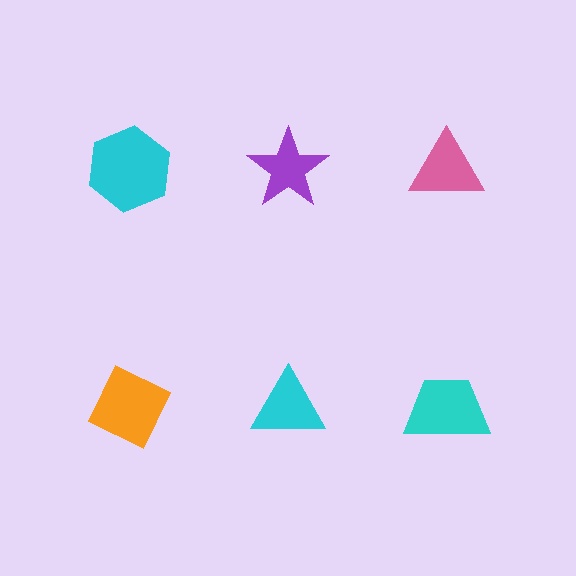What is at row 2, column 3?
A cyan trapezoid.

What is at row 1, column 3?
A pink triangle.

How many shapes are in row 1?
3 shapes.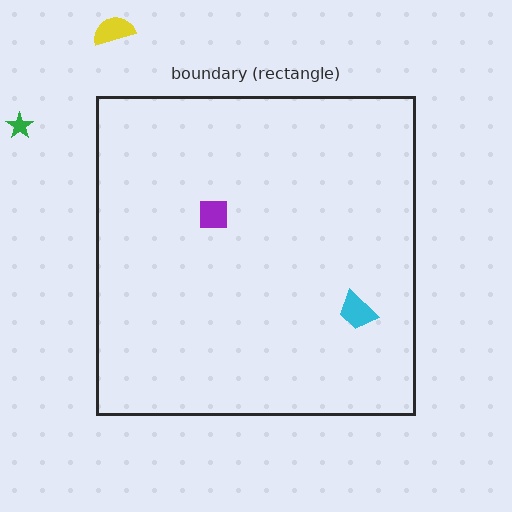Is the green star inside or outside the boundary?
Outside.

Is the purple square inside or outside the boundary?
Inside.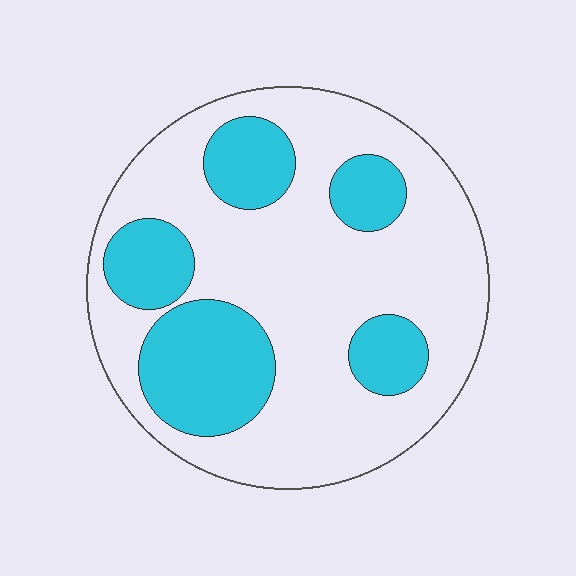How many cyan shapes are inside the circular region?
5.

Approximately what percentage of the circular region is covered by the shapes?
Approximately 30%.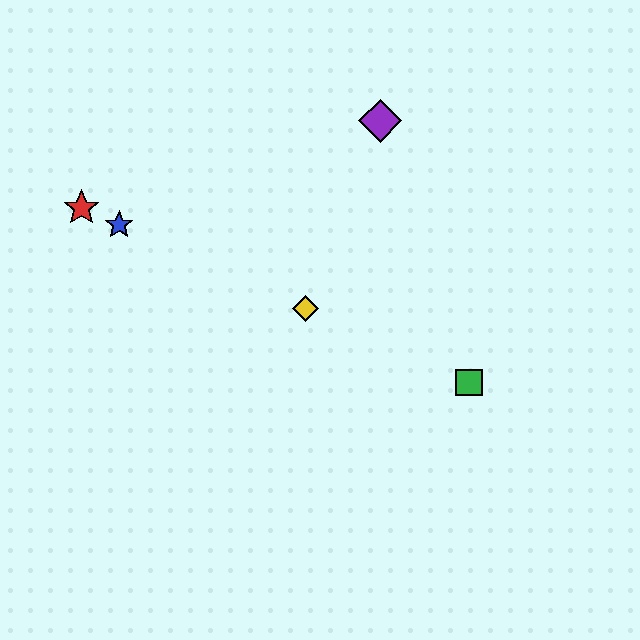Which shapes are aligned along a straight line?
The red star, the blue star, the green square, the yellow diamond are aligned along a straight line.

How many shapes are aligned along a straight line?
4 shapes (the red star, the blue star, the green square, the yellow diamond) are aligned along a straight line.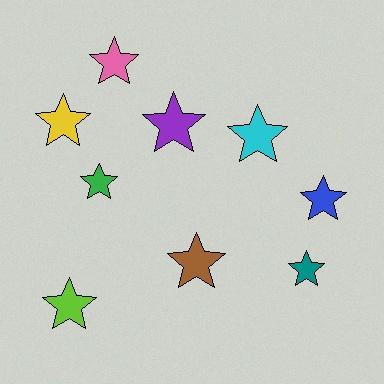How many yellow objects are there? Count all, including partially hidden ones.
There is 1 yellow object.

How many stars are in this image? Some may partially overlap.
There are 9 stars.